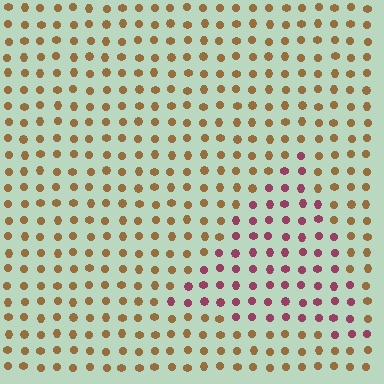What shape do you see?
I see a triangle.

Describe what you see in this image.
The image is filled with small brown elements in a uniform arrangement. A triangle-shaped region is visible where the elements are tinted to a slightly different hue, forming a subtle color boundary.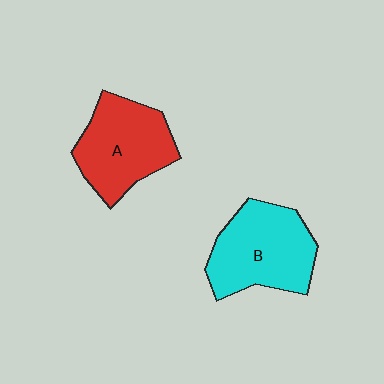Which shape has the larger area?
Shape B (cyan).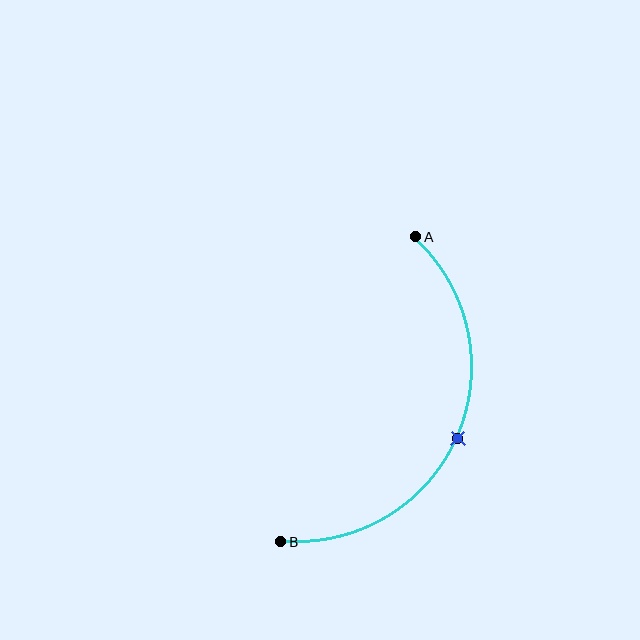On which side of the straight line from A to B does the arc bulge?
The arc bulges to the right of the straight line connecting A and B.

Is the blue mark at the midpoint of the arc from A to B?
Yes. The blue mark lies on the arc at equal arc-length from both A and B — it is the arc midpoint.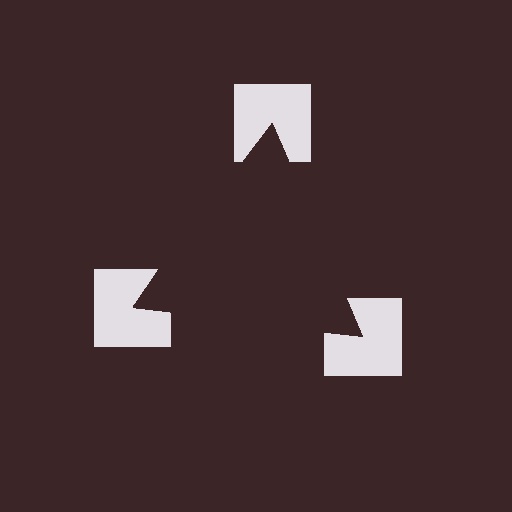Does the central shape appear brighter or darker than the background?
It typically appears slightly darker than the background, even though no actual brightness change is drawn.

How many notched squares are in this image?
There are 3 — one at each vertex of the illusory triangle.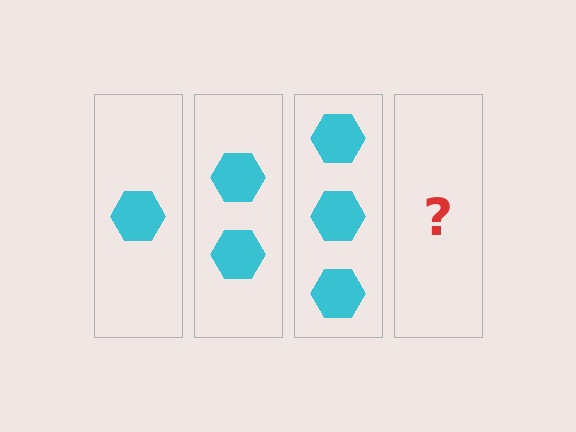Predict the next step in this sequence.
The next step is 4 hexagons.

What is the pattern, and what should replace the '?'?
The pattern is that each step adds one more hexagon. The '?' should be 4 hexagons.